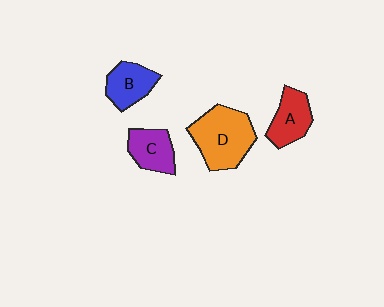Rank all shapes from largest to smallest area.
From largest to smallest: D (orange), A (red), B (blue), C (purple).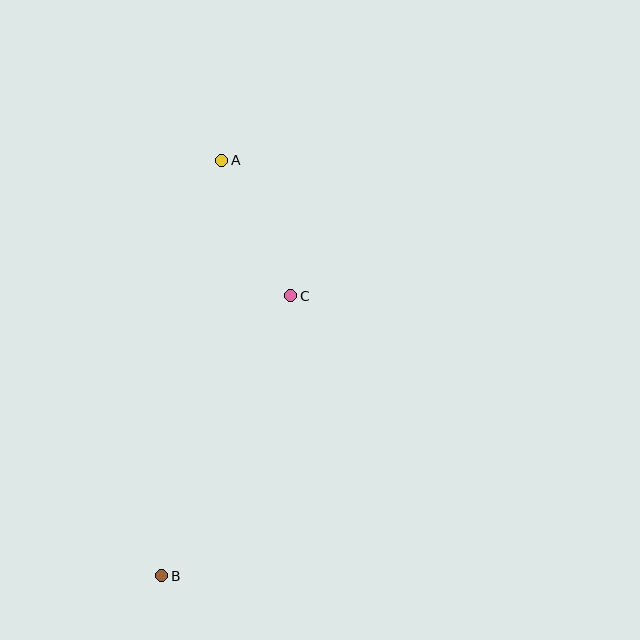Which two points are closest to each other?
Points A and C are closest to each other.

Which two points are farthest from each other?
Points A and B are farthest from each other.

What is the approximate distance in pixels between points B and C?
The distance between B and C is approximately 308 pixels.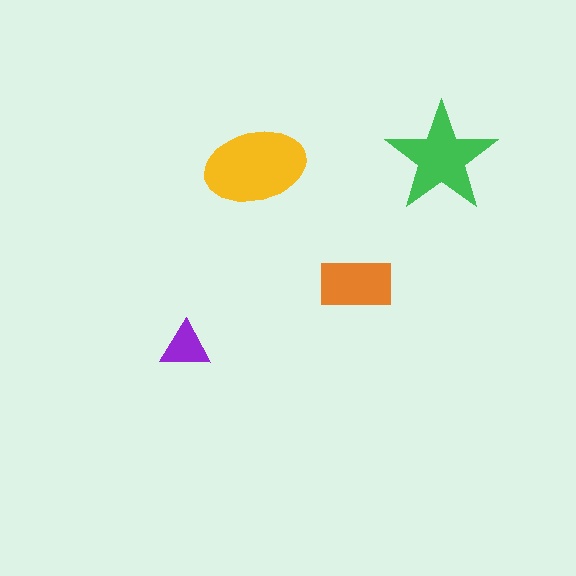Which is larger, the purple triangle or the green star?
The green star.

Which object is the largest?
The yellow ellipse.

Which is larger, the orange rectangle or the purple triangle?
The orange rectangle.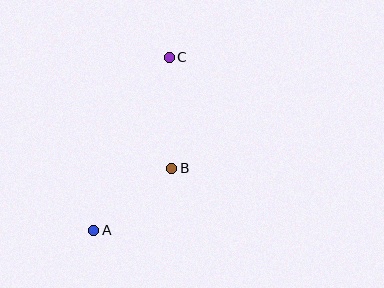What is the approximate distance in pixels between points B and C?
The distance between B and C is approximately 111 pixels.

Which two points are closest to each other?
Points A and B are closest to each other.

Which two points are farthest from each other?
Points A and C are farthest from each other.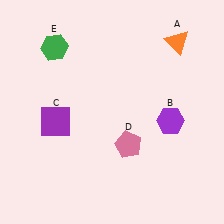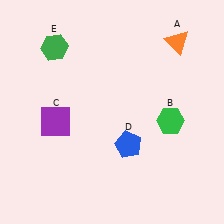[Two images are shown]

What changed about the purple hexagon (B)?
In Image 1, B is purple. In Image 2, it changed to green.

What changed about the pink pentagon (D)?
In Image 1, D is pink. In Image 2, it changed to blue.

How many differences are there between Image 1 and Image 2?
There are 2 differences between the two images.